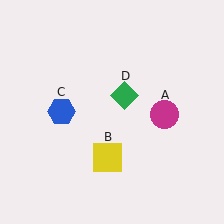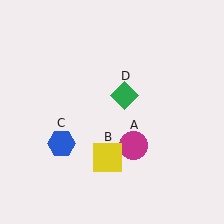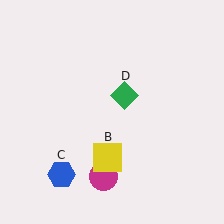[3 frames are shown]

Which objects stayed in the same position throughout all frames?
Yellow square (object B) and green diamond (object D) remained stationary.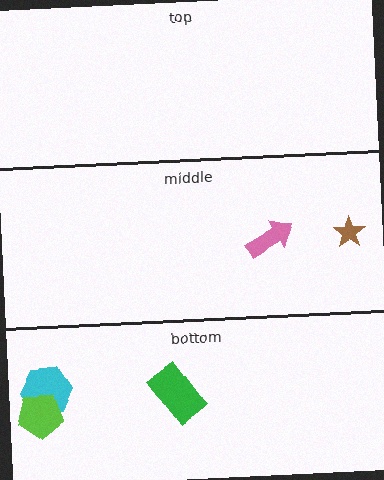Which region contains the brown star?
The middle region.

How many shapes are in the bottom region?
3.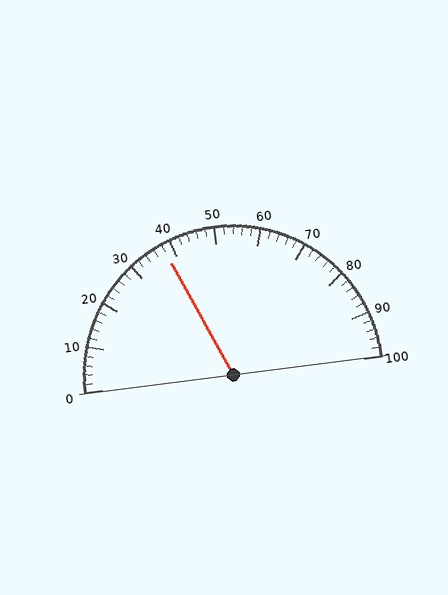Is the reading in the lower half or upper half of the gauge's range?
The reading is in the lower half of the range (0 to 100).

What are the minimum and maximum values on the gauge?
The gauge ranges from 0 to 100.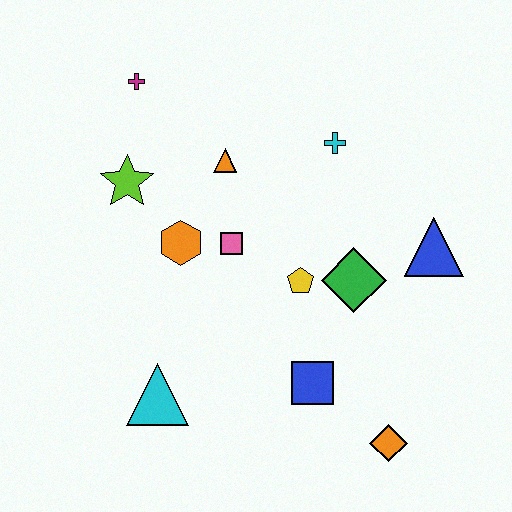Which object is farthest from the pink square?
The orange diamond is farthest from the pink square.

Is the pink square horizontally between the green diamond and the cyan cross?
No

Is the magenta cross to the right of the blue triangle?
No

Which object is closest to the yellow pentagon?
The green diamond is closest to the yellow pentagon.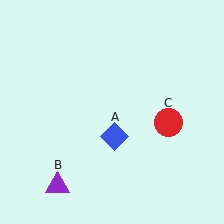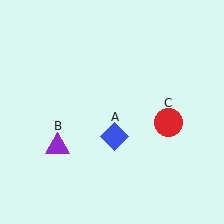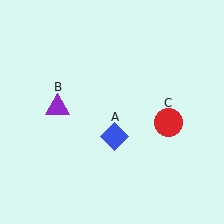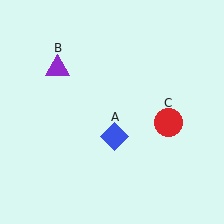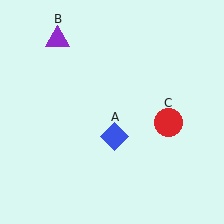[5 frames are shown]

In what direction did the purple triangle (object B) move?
The purple triangle (object B) moved up.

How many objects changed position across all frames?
1 object changed position: purple triangle (object B).